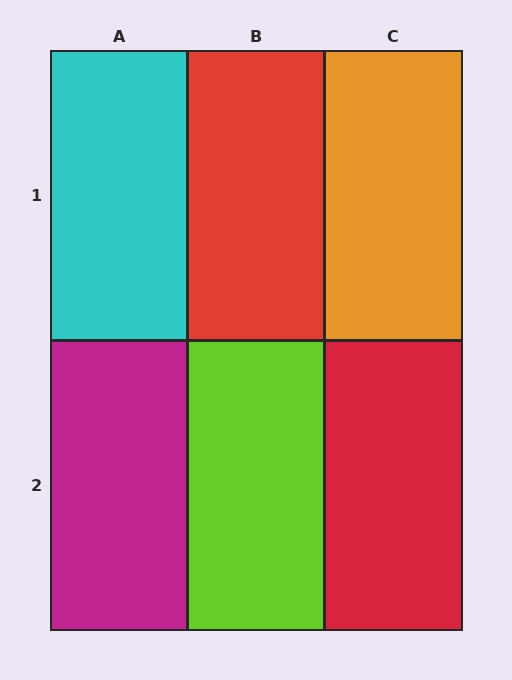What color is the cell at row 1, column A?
Cyan.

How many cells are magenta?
1 cell is magenta.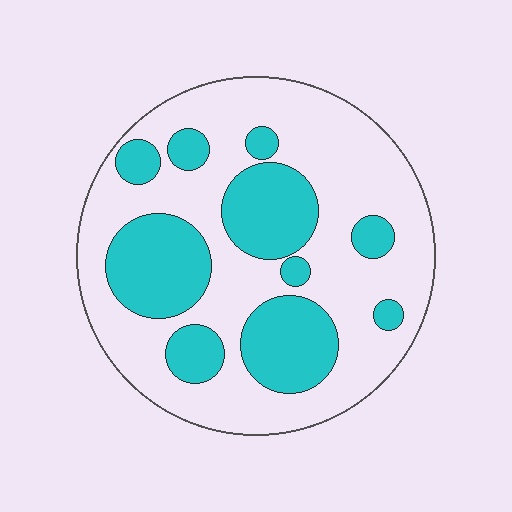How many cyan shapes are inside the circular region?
10.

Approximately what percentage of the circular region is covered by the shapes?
Approximately 35%.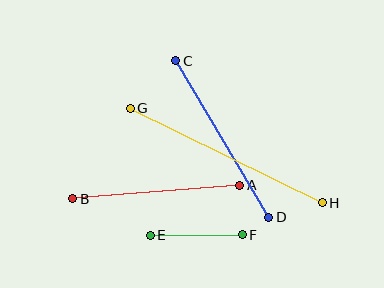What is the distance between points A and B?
The distance is approximately 168 pixels.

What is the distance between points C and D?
The distance is approximately 182 pixels.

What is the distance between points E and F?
The distance is approximately 92 pixels.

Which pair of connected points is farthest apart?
Points G and H are farthest apart.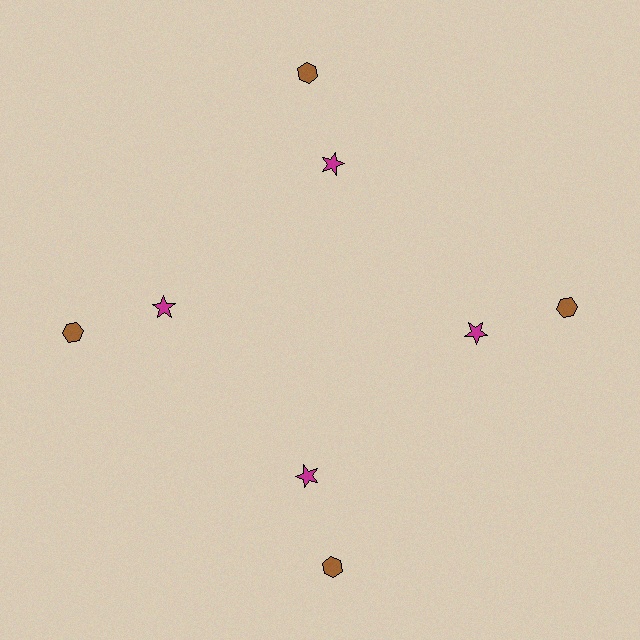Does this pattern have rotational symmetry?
Yes, this pattern has 4-fold rotational symmetry. It looks the same after rotating 90 degrees around the center.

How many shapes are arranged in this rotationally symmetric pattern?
There are 8 shapes, arranged in 4 groups of 2.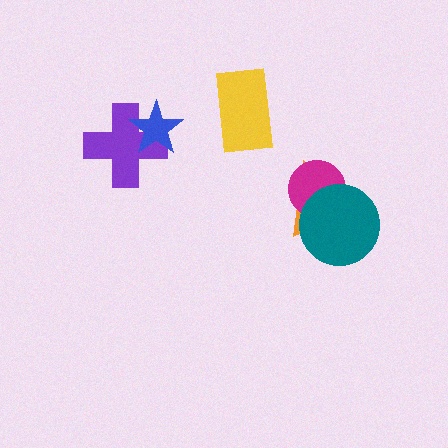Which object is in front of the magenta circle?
The teal circle is in front of the magenta circle.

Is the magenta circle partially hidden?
Yes, it is partially covered by another shape.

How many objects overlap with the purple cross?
1 object overlaps with the purple cross.